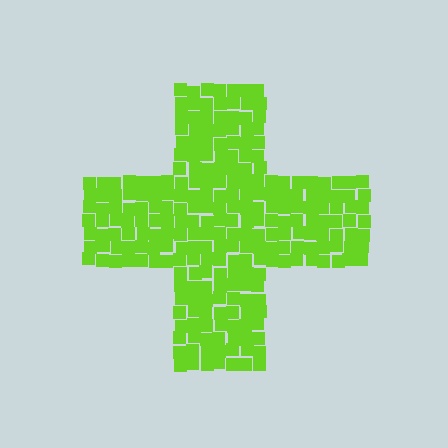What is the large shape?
The large shape is a cross.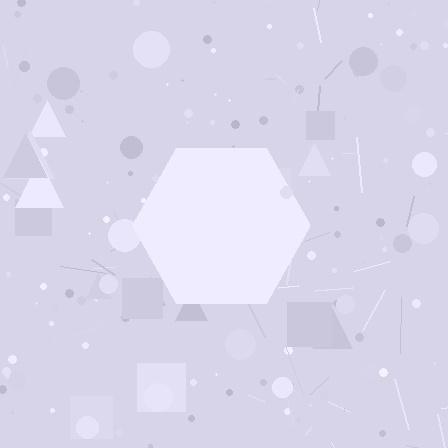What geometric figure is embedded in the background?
A hexagon is embedded in the background.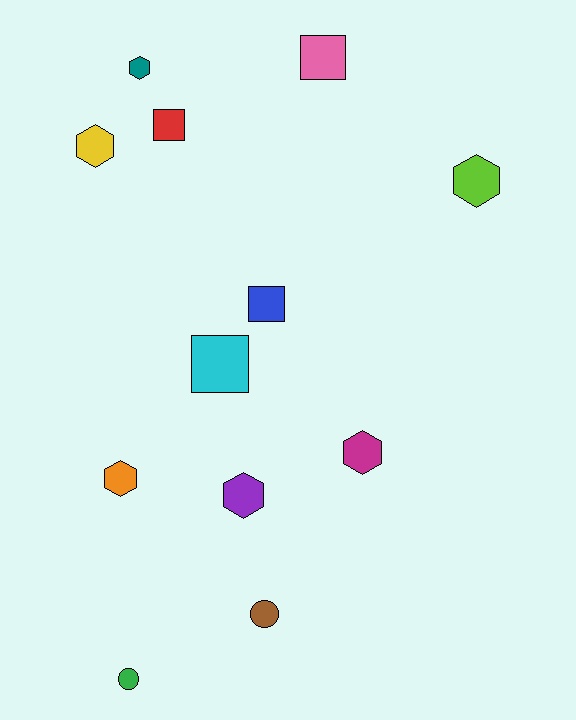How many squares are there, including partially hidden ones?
There are 4 squares.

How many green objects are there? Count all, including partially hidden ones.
There is 1 green object.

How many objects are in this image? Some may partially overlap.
There are 12 objects.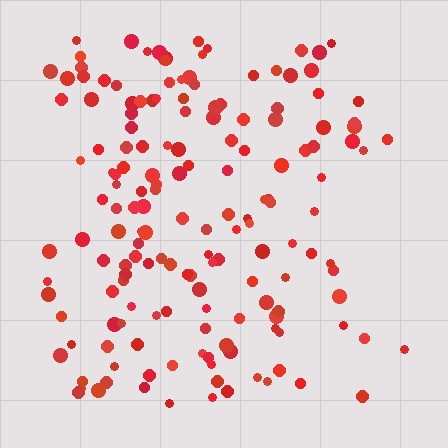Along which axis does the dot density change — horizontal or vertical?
Horizontal.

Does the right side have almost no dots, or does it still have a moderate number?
Still a moderate number, just noticeably fewer than the left.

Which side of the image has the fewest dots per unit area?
The right.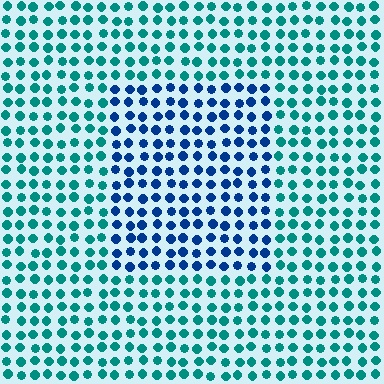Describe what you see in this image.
The image is filled with small teal elements in a uniform arrangement. A rectangle-shaped region is visible where the elements are tinted to a slightly different hue, forming a subtle color boundary.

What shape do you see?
I see a rectangle.